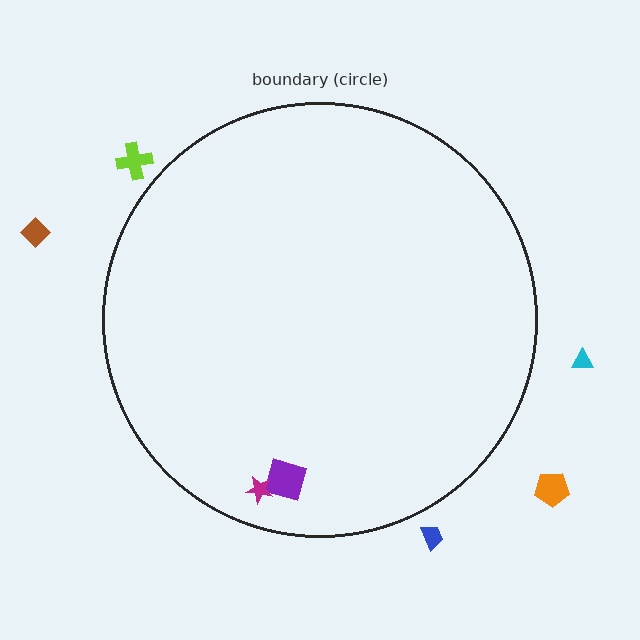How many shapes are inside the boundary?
2 inside, 5 outside.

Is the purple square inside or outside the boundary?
Inside.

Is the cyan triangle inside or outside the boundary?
Outside.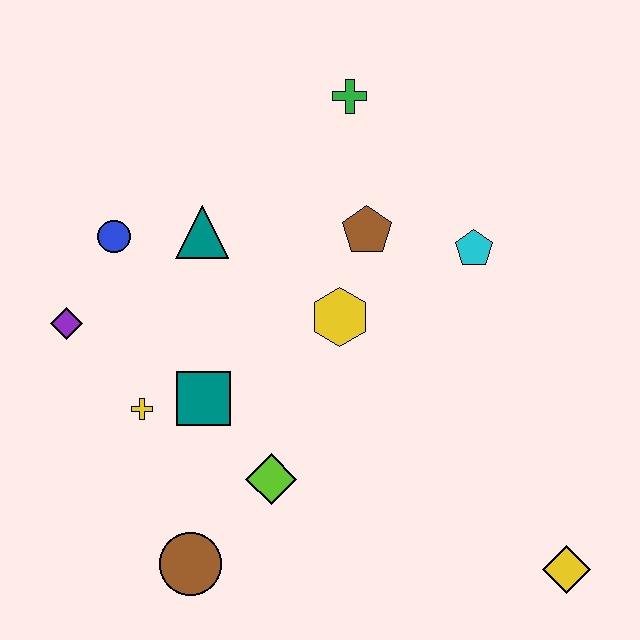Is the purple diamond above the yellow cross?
Yes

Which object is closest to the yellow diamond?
The lime diamond is closest to the yellow diamond.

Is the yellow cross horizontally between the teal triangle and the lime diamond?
No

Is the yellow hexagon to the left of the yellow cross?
No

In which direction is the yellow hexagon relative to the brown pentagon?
The yellow hexagon is below the brown pentagon.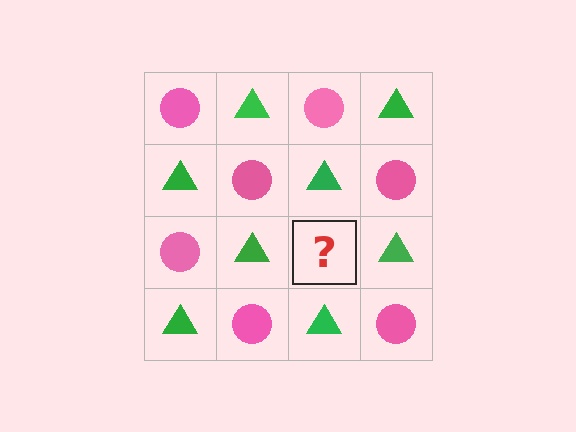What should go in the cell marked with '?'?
The missing cell should contain a pink circle.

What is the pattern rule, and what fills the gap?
The rule is that it alternates pink circle and green triangle in a checkerboard pattern. The gap should be filled with a pink circle.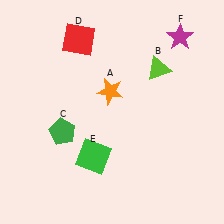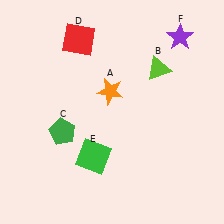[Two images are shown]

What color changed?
The star (F) changed from magenta in Image 1 to purple in Image 2.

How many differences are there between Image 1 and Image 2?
There is 1 difference between the two images.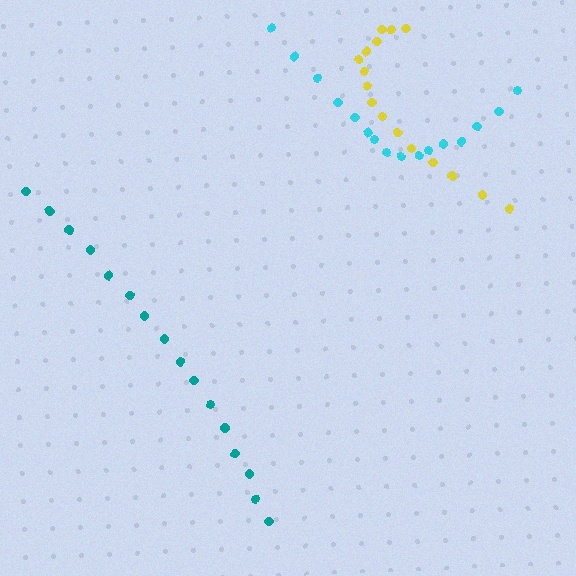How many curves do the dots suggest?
There are 3 distinct paths.